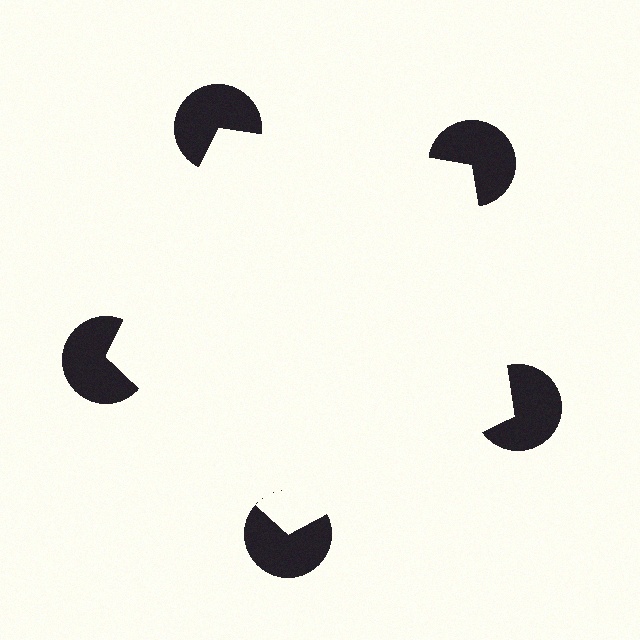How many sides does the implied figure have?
5 sides.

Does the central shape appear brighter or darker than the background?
It typically appears slightly brighter than the background, even though no actual brightness change is drawn.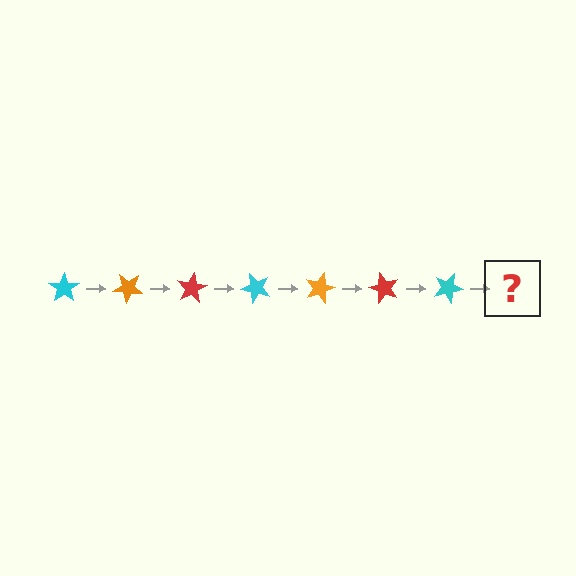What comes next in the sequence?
The next element should be an orange star, rotated 280 degrees from the start.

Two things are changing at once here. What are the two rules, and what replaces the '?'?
The two rules are that it rotates 40 degrees each step and the color cycles through cyan, orange, and red. The '?' should be an orange star, rotated 280 degrees from the start.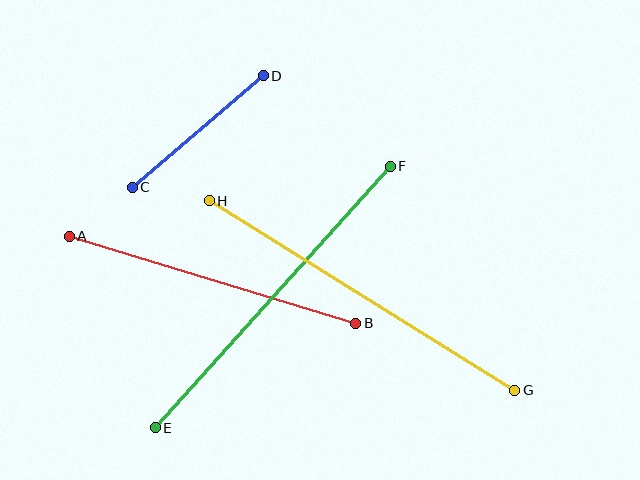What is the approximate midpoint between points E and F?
The midpoint is at approximately (273, 297) pixels.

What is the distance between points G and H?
The distance is approximately 359 pixels.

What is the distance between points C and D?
The distance is approximately 172 pixels.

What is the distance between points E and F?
The distance is approximately 352 pixels.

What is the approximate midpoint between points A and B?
The midpoint is at approximately (212, 280) pixels.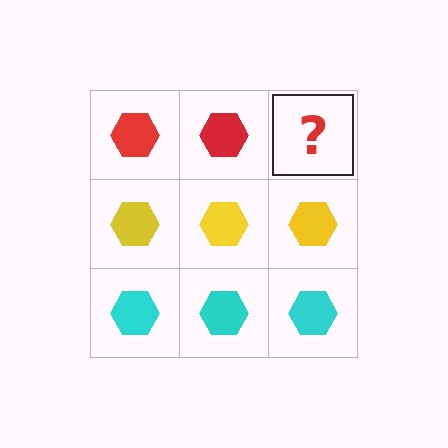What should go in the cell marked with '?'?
The missing cell should contain a red hexagon.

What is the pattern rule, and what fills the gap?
The rule is that each row has a consistent color. The gap should be filled with a red hexagon.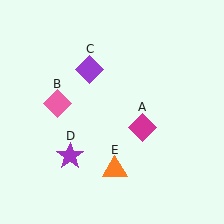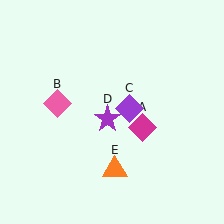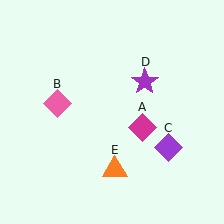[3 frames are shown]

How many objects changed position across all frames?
2 objects changed position: purple diamond (object C), purple star (object D).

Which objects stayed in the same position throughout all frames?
Magenta diamond (object A) and pink diamond (object B) and orange triangle (object E) remained stationary.